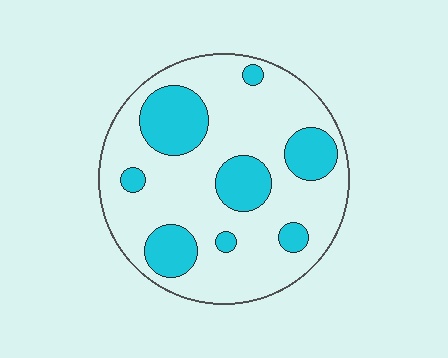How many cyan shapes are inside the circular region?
8.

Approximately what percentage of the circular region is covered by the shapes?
Approximately 25%.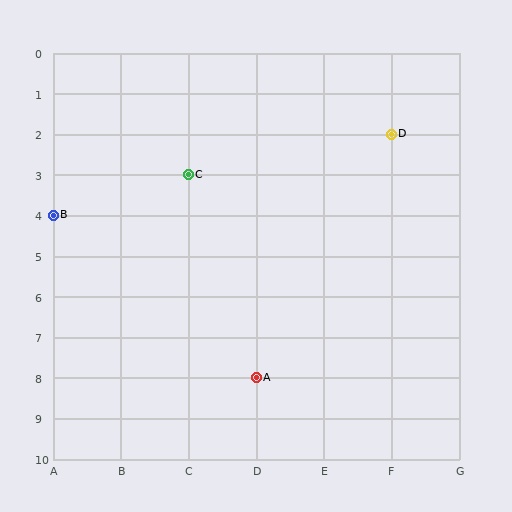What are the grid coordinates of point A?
Point A is at grid coordinates (D, 8).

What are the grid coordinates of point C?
Point C is at grid coordinates (C, 3).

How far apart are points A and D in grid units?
Points A and D are 2 columns and 6 rows apart (about 6.3 grid units diagonally).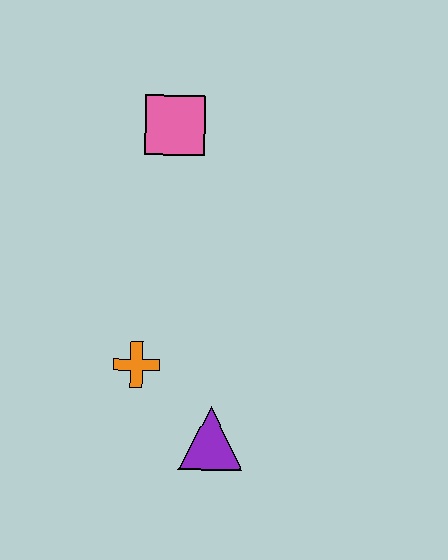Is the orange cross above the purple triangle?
Yes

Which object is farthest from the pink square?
The purple triangle is farthest from the pink square.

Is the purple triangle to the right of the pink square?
Yes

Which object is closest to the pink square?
The orange cross is closest to the pink square.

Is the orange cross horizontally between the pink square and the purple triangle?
No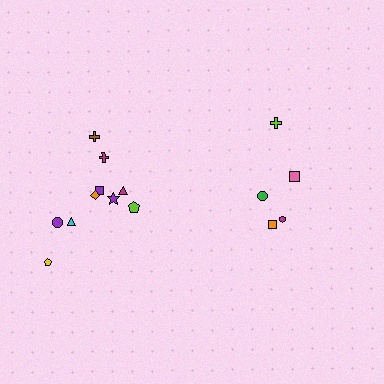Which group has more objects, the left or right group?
The left group.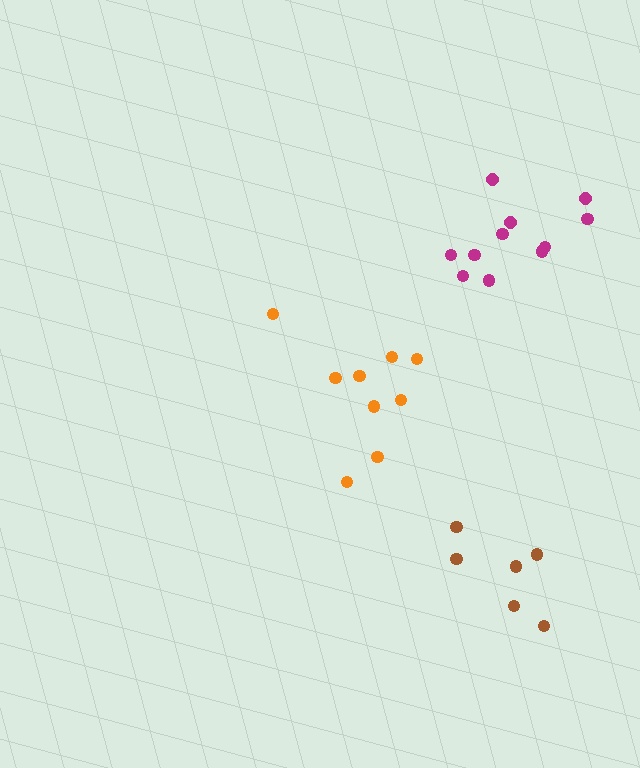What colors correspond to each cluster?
The clusters are colored: orange, magenta, brown.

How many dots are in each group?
Group 1: 9 dots, Group 2: 11 dots, Group 3: 6 dots (26 total).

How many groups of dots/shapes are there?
There are 3 groups.